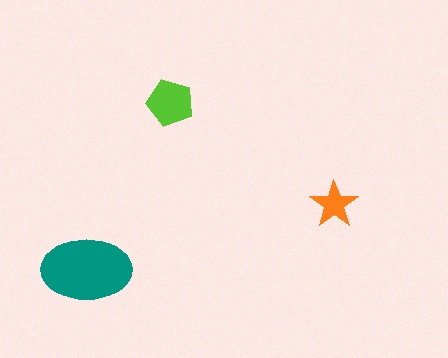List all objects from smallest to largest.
The orange star, the lime pentagon, the teal ellipse.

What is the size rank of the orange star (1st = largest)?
3rd.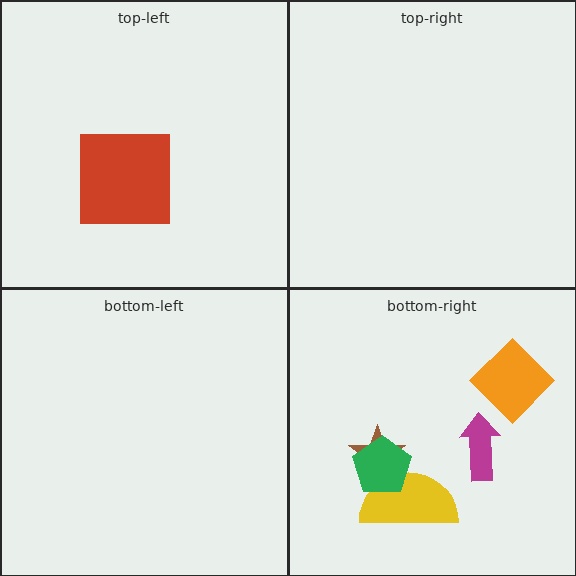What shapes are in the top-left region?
The red square.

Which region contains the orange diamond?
The bottom-right region.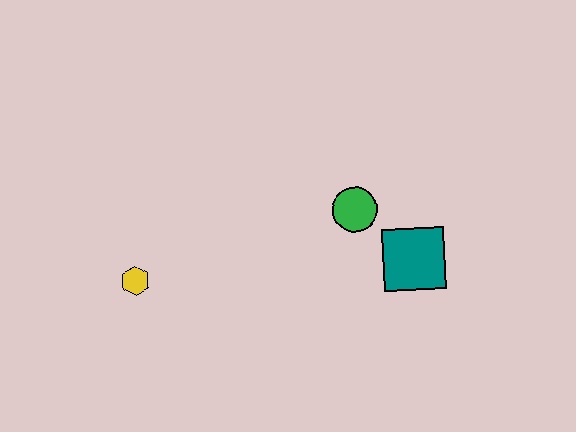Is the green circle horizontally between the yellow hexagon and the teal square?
Yes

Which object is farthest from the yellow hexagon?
The teal square is farthest from the yellow hexagon.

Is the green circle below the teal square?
No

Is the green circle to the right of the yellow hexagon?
Yes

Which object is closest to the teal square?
The green circle is closest to the teal square.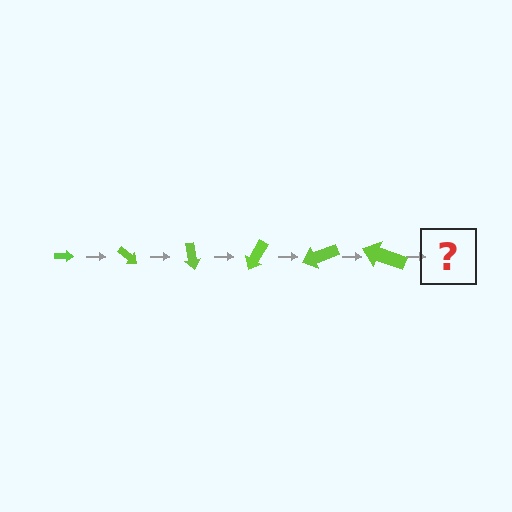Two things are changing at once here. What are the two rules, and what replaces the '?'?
The two rules are that the arrow grows larger each step and it rotates 40 degrees each step. The '?' should be an arrow, larger than the previous one and rotated 240 degrees from the start.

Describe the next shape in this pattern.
It should be an arrow, larger than the previous one and rotated 240 degrees from the start.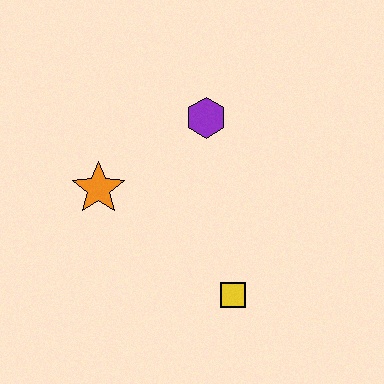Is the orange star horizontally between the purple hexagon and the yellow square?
No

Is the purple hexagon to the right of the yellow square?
No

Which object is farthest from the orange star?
The yellow square is farthest from the orange star.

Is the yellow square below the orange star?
Yes